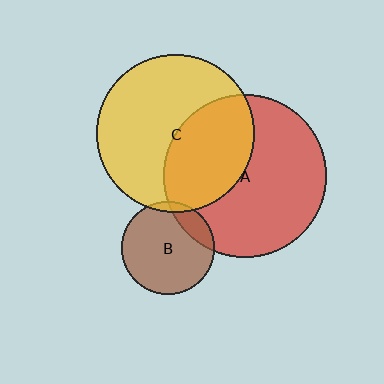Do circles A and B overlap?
Yes.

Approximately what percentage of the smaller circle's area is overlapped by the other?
Approximately 15%.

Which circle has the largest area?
Circle A (red).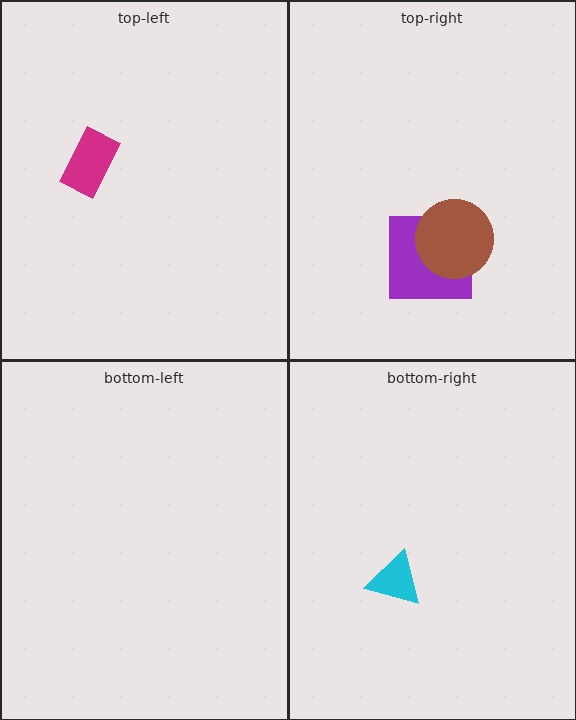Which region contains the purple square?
The top-right region.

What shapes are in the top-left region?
The magenta rectangle.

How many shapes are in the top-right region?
2.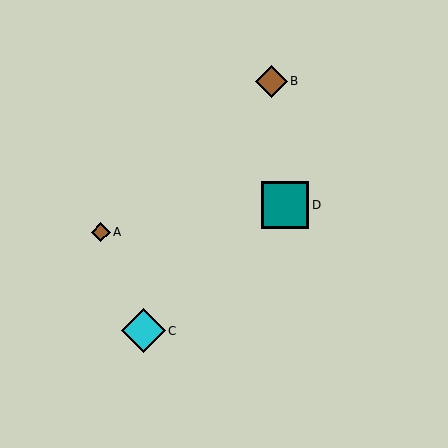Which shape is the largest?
The teal square (labeled D) is the largest.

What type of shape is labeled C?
Shape C is a cyan diamond.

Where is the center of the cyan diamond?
The center of the cyan diamond is at (143, 331).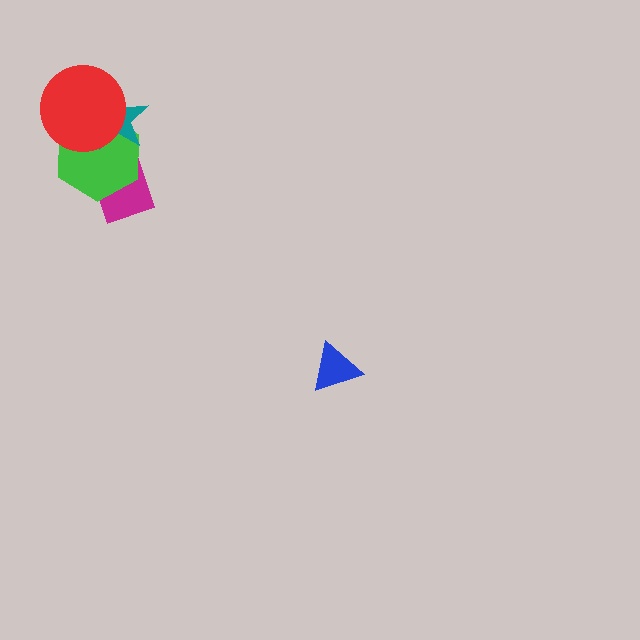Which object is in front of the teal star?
The red circle is in front of the teal star.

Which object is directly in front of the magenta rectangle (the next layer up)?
The green hexagon is directly in front of the magenta rectangle.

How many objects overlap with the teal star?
3 objects overlap with the teal star.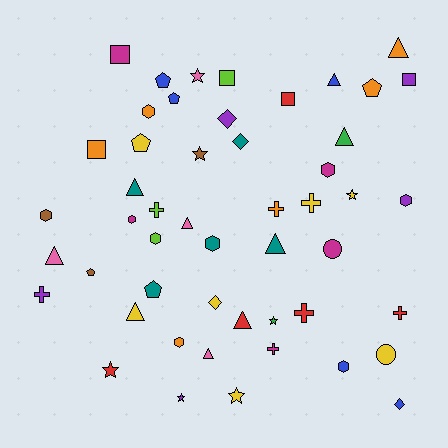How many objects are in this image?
There are 50 objects.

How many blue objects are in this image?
There are 5 blue objects.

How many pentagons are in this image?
There are 6 pentagons.